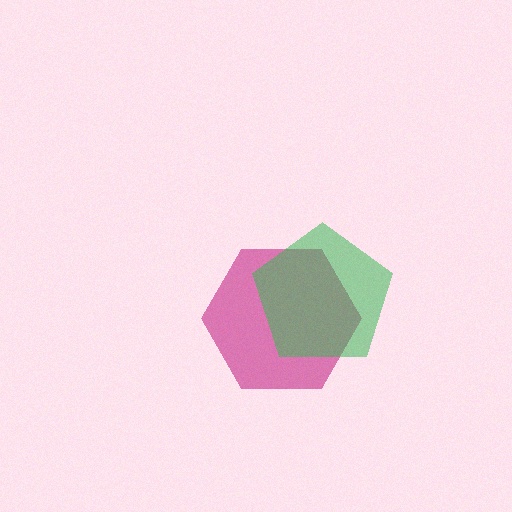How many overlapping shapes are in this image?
There are 2 overlapping shapes in the image.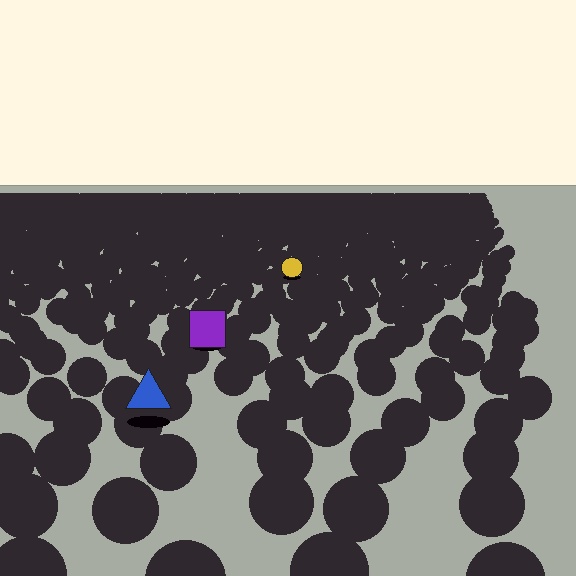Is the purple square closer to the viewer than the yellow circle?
Yes. The purple square is closer — you can tell from the texture gradient: the ground texture is coarser near it.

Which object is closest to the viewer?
The blue triangle is closest. The texture marks near it are larger and more spread out.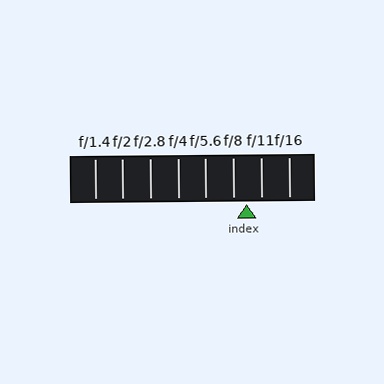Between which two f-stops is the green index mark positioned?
The index mark is between f/8 and f/11.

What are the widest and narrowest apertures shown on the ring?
The widest aperture shown is f/1.4 and the narrowest is f/16.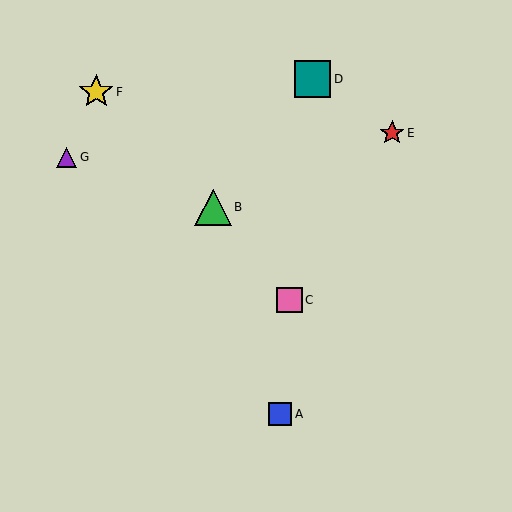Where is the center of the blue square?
The center of the blue square is at (280, 414).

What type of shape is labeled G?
Shape G is a purple triangle.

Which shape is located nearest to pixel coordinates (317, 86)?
The teal square (labeled D) at (313, 79) is nearest to that location.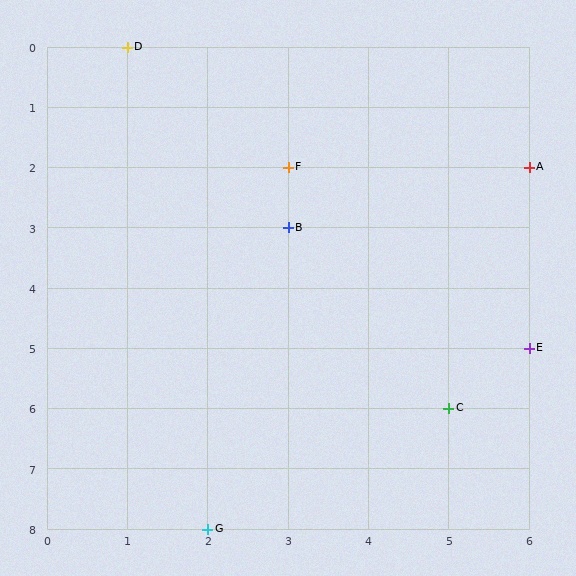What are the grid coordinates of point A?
Point A is at grid coordinates (6, 2).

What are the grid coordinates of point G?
Point G is at grid coordinates (2, 8).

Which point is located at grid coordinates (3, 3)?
Point B is at (3, 3).